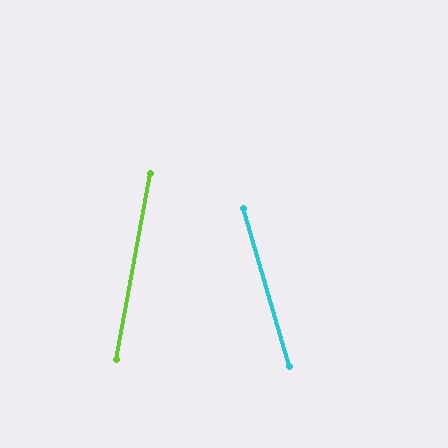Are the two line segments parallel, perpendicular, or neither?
Neither parallel nor perpendicular — they differ by about 27°.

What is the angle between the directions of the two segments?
Approximately 27 degrees.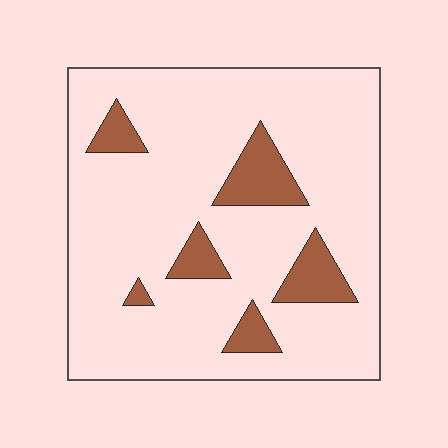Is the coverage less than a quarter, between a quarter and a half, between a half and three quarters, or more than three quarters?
Less than a quarter.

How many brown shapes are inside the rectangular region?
6.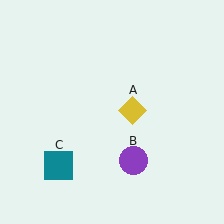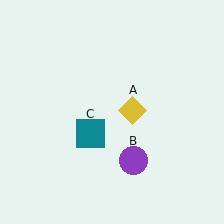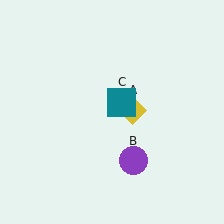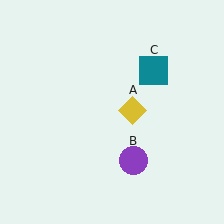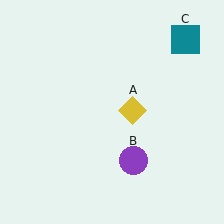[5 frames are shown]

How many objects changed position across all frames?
1 object changed position: teal square (object C).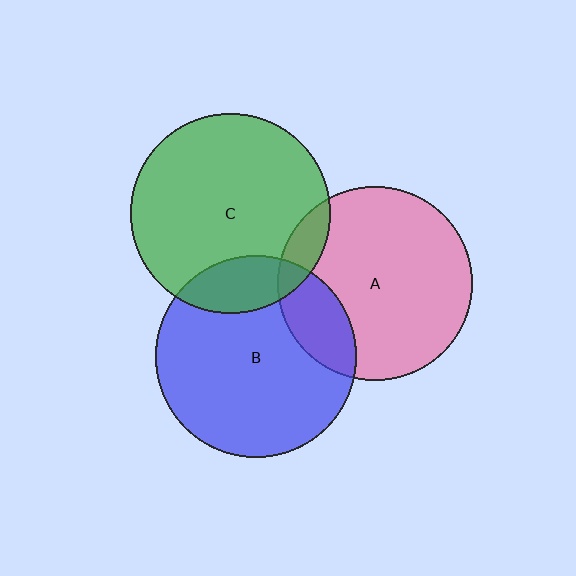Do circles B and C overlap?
Yes.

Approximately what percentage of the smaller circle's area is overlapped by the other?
Approximately 15%.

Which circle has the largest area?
Circle B (blue).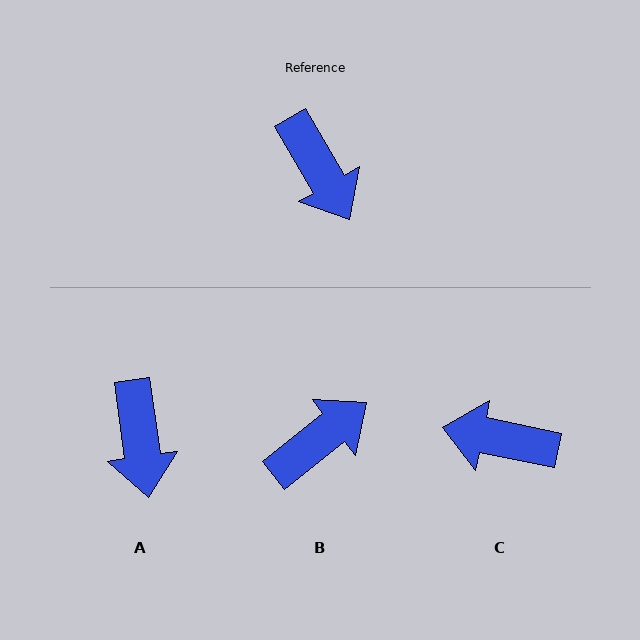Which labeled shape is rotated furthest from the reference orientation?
C, about 132 degrees away.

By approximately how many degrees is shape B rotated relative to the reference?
Approximately 98 degrees counter-clockwise.